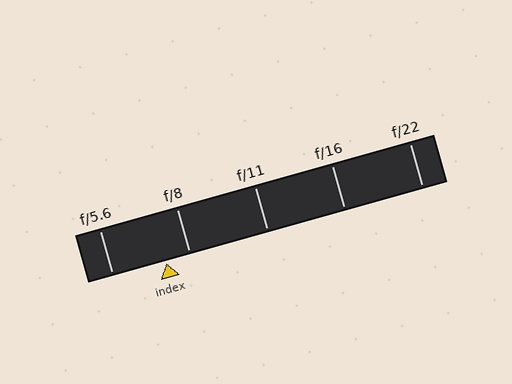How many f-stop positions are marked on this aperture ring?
There are 5 f-stop positions marked.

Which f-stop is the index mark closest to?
The index mark is closest to f/8.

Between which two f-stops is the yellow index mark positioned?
The index mark is between f/5.6 and f/8.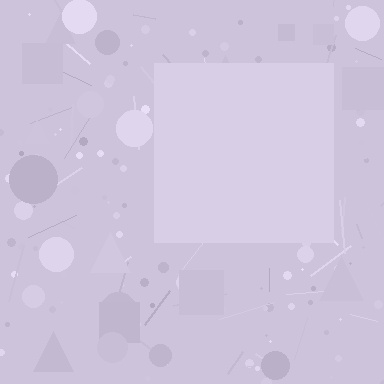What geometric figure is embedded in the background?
A square is embedded in the background.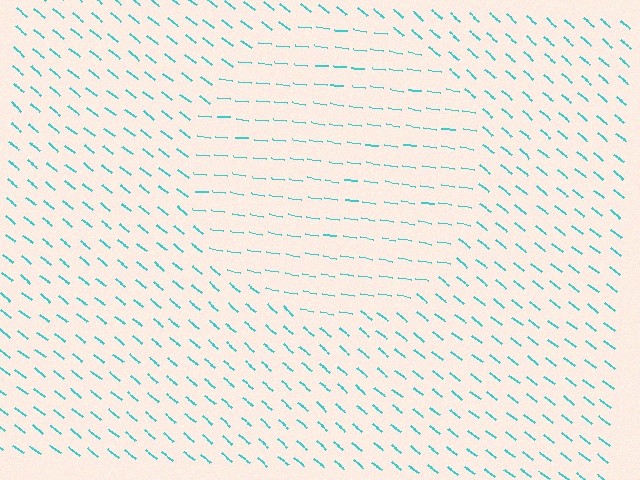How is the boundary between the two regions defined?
The boundary is defined purely by a change in line orientation (approximately 32 degrees difference). All lines are the same color and thickness.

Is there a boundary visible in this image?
Yes, there is a texture boundary formed by a change in line orientation.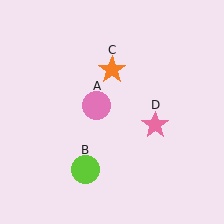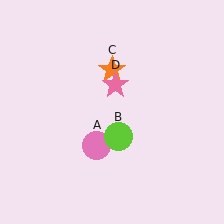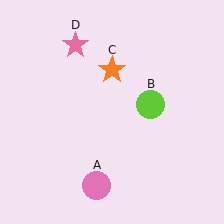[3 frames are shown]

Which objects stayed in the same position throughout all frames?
Orange star (object C) remained stationary.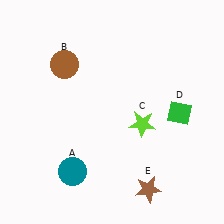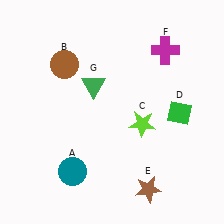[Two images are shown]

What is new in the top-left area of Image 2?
A green triangle (G) was added in the top-left area of Image 2.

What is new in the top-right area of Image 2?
A magenta cross (F) was added in the top-right area of Image 2.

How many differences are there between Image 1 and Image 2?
There are 2 differences between the two images.